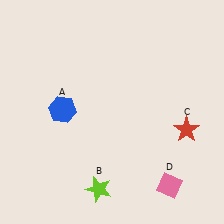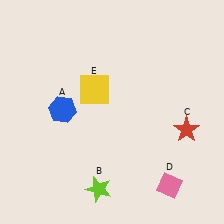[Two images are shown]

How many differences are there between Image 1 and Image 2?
There is 1 difference between the two images.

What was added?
A yellow square (E) was added in Image 2.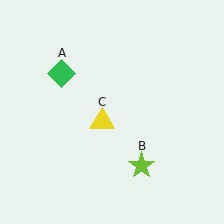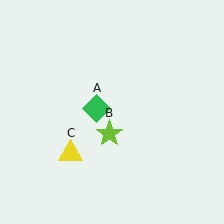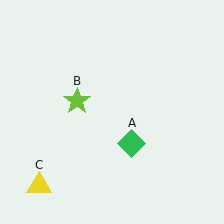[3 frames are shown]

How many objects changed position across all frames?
3 objects changed position: green diamond (object A), lime star (object B), yellow triangle (object C).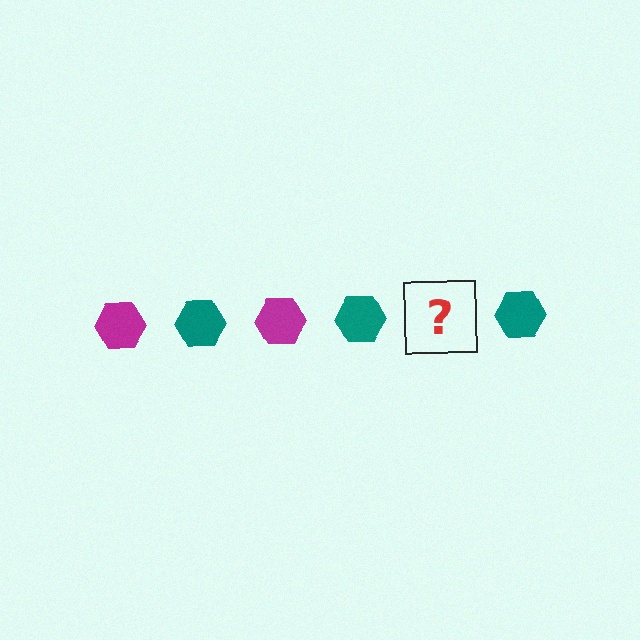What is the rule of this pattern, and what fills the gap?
The rule is that the pattern cycles through magenta, teal hexagons. The gap should be filled with a magenta hexagon.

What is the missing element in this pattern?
The missing element is a magenta hexagon.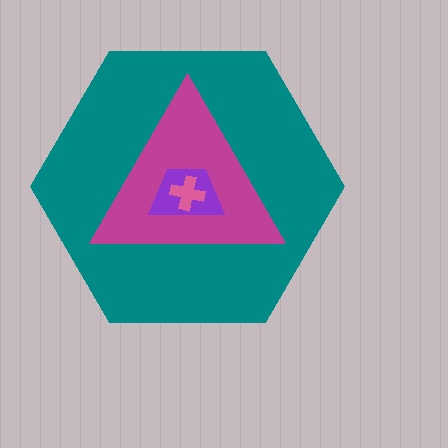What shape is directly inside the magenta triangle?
The purple trapezoid.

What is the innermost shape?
The pink cross.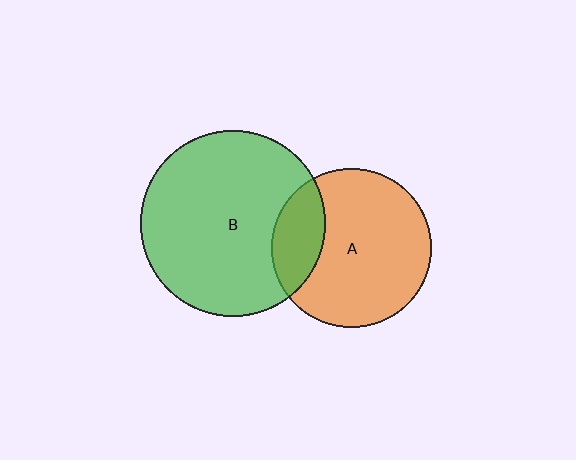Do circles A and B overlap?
Yes.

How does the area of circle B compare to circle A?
Approximately 1.4 times.